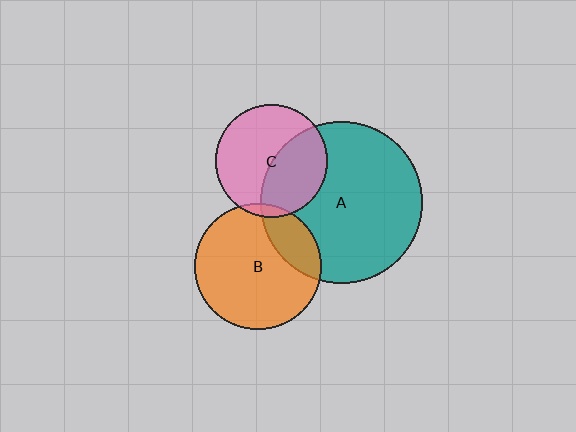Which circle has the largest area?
Circle A (teal).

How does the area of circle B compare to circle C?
Approximately 1.3 times.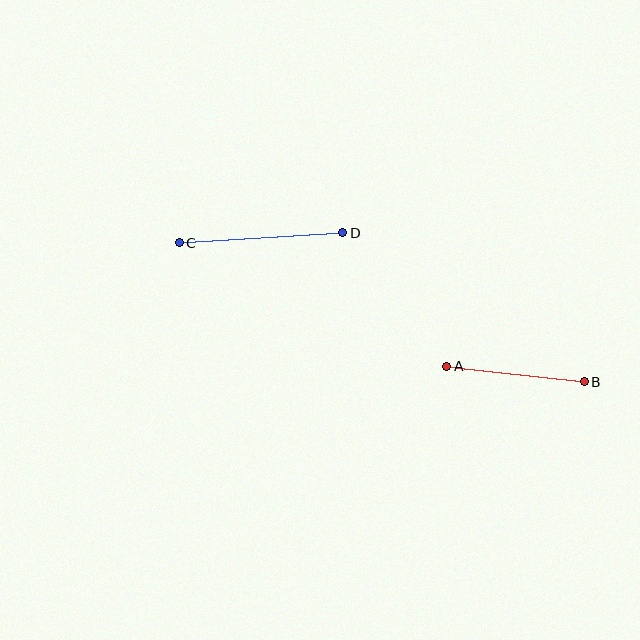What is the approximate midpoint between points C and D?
The midpoint is at approximately (261, 238) pixels.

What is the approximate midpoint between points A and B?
The midpoint is at approximately (515, 374) pixels.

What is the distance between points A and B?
The distance is approximately 139 pixels.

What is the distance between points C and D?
The distance is approximately 164 pixels.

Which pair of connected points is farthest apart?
Points C and D are farthest apart.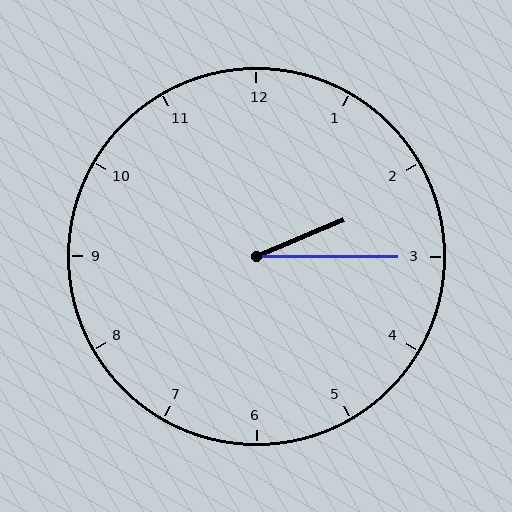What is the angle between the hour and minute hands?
Approximately 22 degrees.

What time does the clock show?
2:15.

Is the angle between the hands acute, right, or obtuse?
It is acute.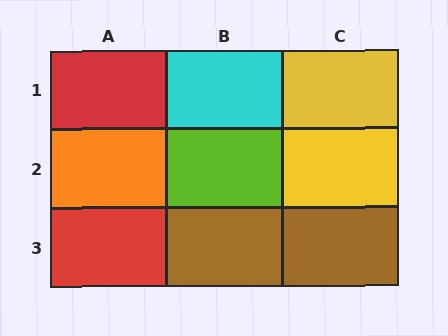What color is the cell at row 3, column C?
Brown.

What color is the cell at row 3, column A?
Red.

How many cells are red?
2 cells are red.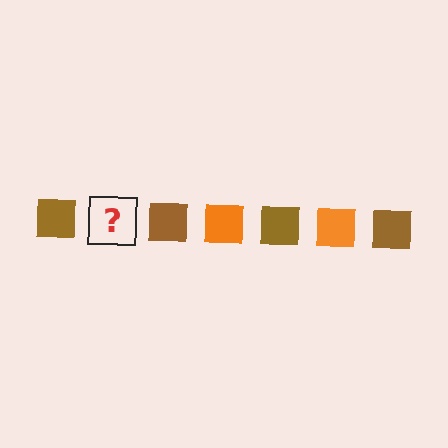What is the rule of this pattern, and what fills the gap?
The rule is that the pattern cycles through brown, orange squares. The gap should be filled with an orange square.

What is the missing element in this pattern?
The missing element is an orange square.